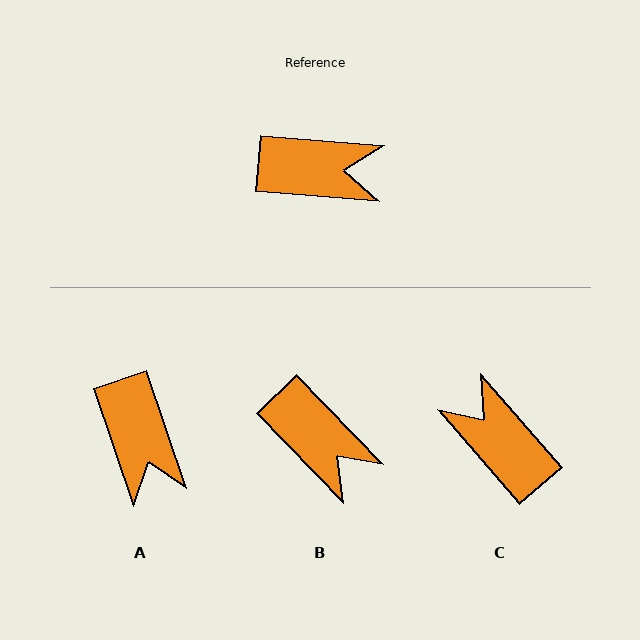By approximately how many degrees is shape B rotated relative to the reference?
Approximately 42 degrees clockwise.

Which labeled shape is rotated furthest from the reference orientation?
C, about 135 degrees away.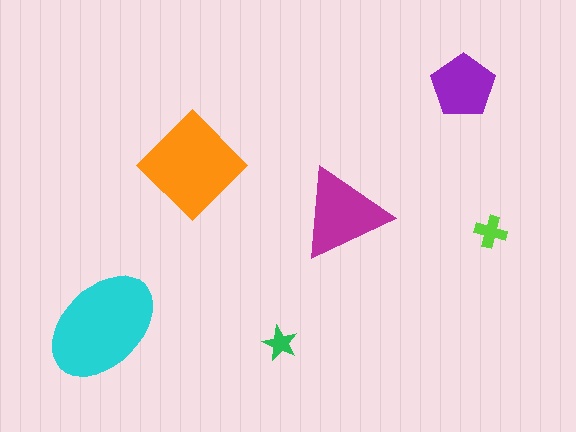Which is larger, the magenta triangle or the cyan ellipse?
The cyan ellipse.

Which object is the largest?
The cyan ellipse.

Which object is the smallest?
The green star.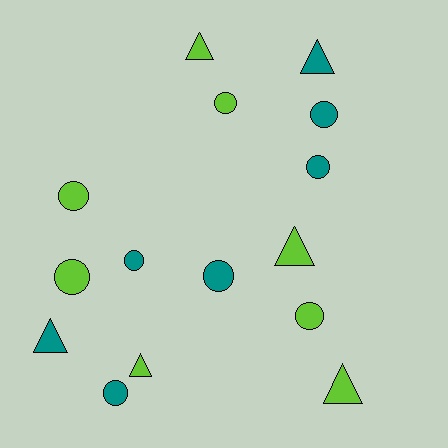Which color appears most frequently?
Lime, with 8 objects.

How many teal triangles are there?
There are 2 teal triangles.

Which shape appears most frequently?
Circle, with 9 objects.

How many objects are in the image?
There are 15 objects.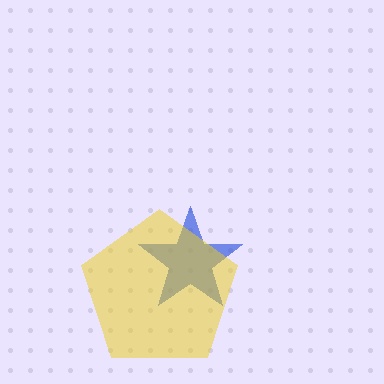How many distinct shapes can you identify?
There are 2 distinct shapes: a blue star, a yellow pentagon.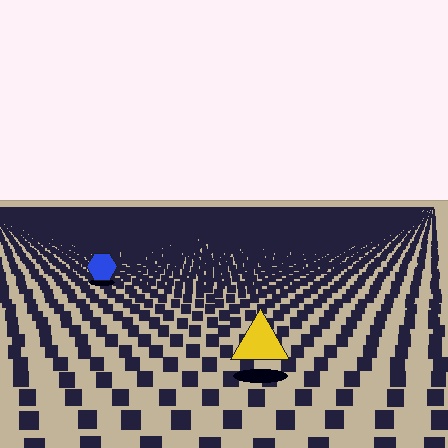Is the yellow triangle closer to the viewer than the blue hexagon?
Yes. The yellow triangle is closer — you can tell from the texture gradient: the ground texture is coarser near it.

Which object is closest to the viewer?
The yellow triangle is closest. The texture marks near it are larger and more spread out.